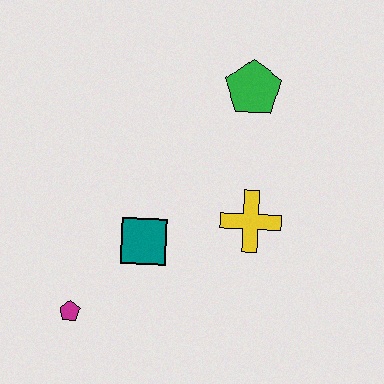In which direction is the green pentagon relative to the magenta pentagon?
The green pentagon is above the magenta pentagon.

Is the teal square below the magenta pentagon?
No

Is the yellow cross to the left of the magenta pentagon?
No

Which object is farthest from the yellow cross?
The magenta pentagon is farthest from the yellow cross.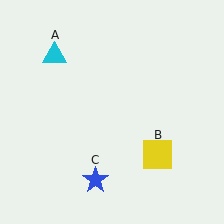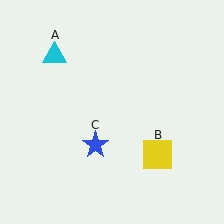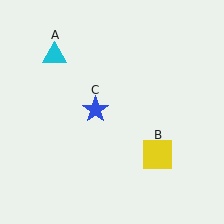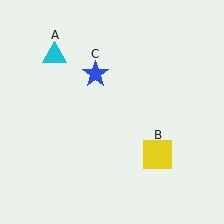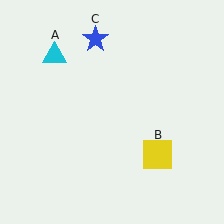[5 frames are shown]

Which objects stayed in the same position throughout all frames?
Cyan triangle (object A) and yellow square (object B) remained stationary.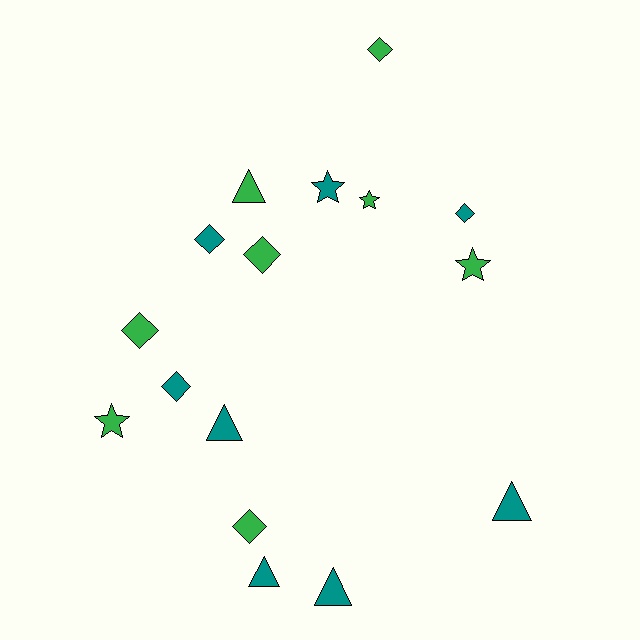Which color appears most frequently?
Green, with 8 objects.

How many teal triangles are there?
There are 4 teal triangles.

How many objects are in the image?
There are 16 objects.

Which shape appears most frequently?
Diamond, with 7 objects.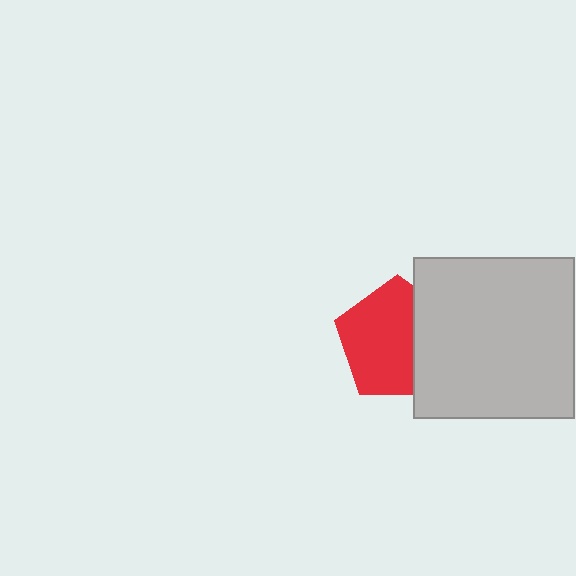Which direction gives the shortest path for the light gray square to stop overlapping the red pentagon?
Moving right gives the shortest separation.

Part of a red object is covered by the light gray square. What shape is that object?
It is a pentagon.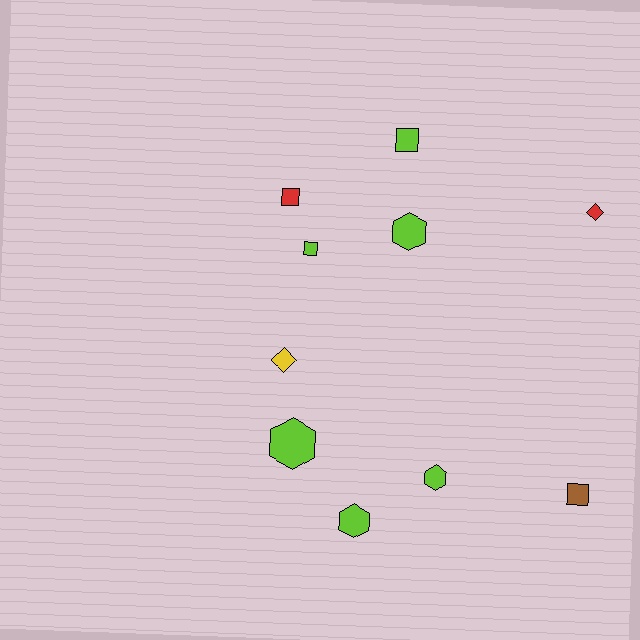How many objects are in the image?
There are 10 objects.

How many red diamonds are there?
There is 1 red diamond.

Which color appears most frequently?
Lime, with 6 objects.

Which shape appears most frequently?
Square, with 4 objects.